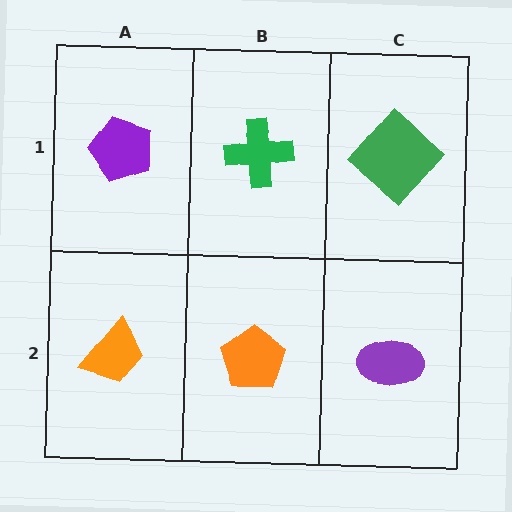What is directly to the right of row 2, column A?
An orange pentagon.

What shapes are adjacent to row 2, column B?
A green cross (row 1, column B), an orange trapezoid (row 2, column A), a purple ellipse (row 2, column C).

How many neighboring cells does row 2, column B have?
3.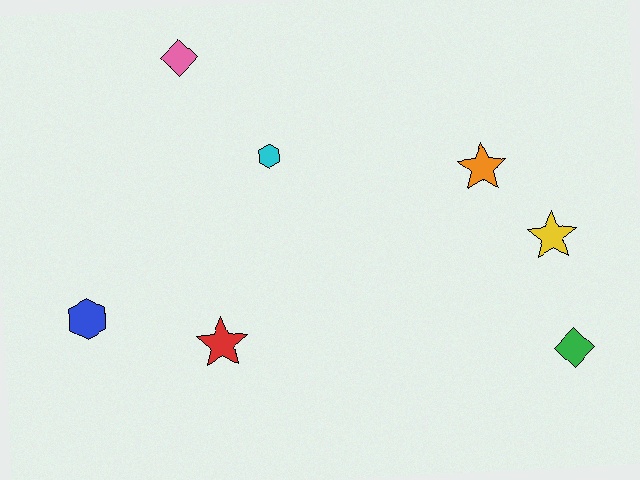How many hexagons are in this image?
There are 2 hexagons.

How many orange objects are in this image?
There is 1 orange object.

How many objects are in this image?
There are 7 objects.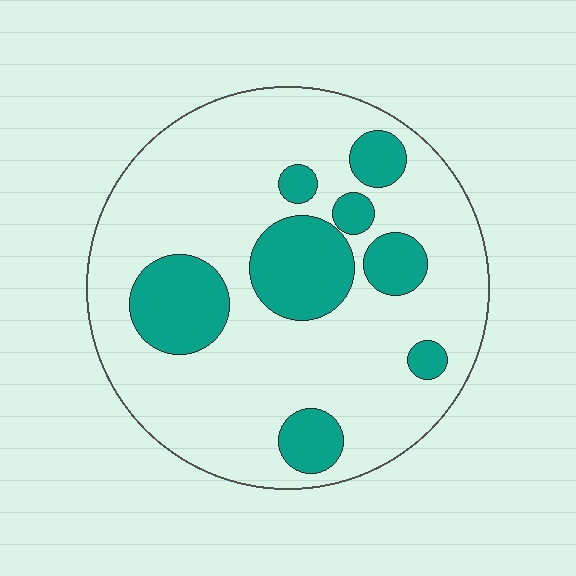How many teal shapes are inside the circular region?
8.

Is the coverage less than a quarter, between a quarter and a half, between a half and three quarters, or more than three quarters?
Less than a quarter.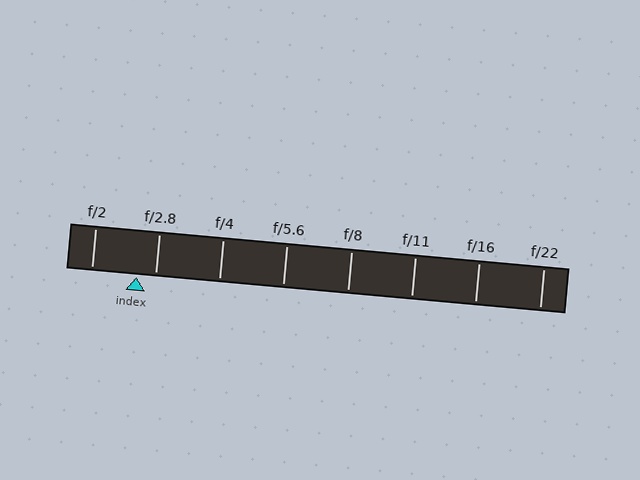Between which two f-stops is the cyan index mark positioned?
The index mark is between f/2 and f/2.8.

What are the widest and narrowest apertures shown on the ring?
The widest aperture shown is f/2 and the narrowest is f/22.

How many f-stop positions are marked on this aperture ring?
There are 8 f-stop positions marked.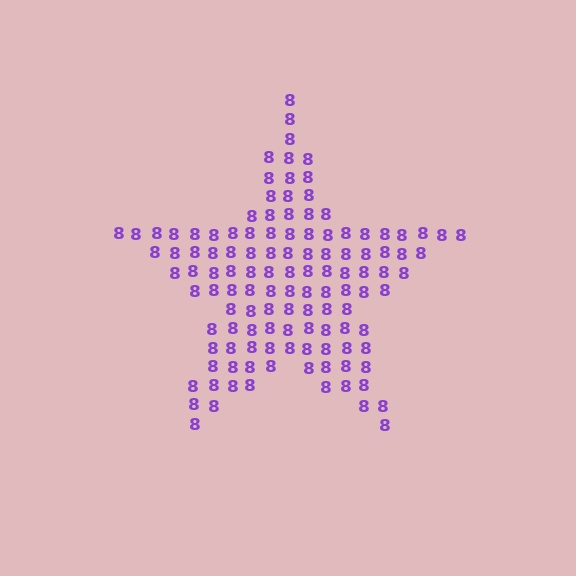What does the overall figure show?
The overall figure shows a star.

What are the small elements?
The small elements are digit 8's.